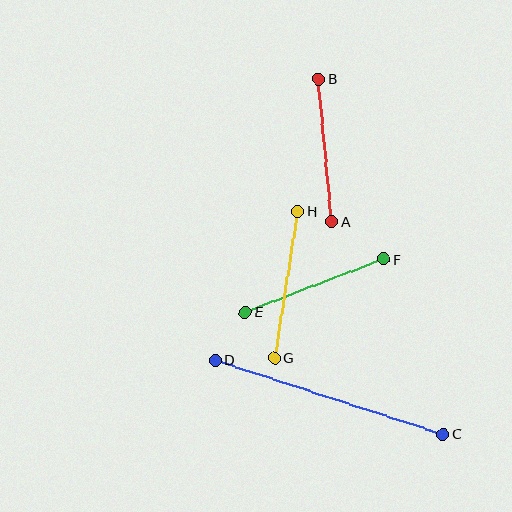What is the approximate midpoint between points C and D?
The midpoint is at approximately (329, 397) pixels.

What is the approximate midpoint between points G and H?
The midpoint is at approximately (286, 285) pixels.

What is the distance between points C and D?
The distance is approximately 239 pixels.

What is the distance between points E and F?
The distance is approximately 149 pixels.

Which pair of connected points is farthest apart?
Points C and D are farthest apart.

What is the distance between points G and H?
The distance is approximately 148 pixels.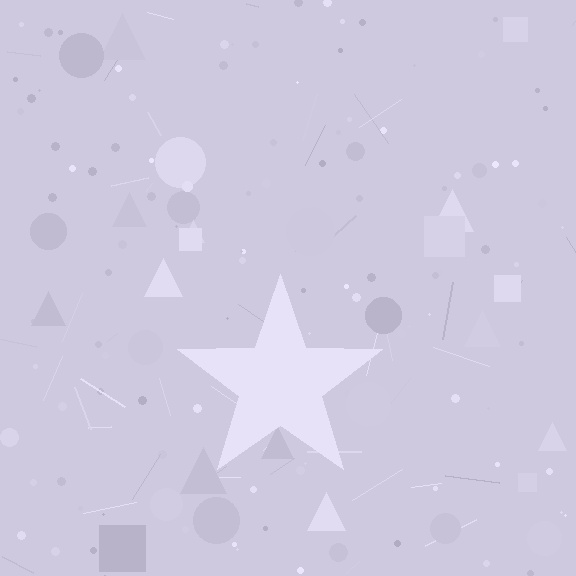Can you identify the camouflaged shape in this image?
The camouflaged shape is a star.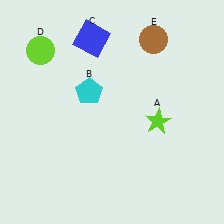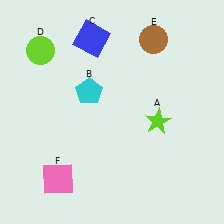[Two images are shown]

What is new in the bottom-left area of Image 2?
A pink square (F) was added in the bottom-left area of Image 2.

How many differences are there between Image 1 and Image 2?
There is 1 difference between the two images.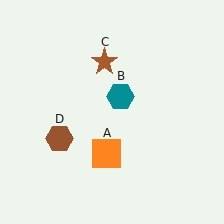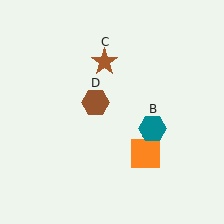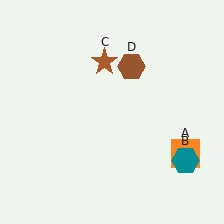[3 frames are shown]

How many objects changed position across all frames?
3 objects changed position: orange square (object A), teal hexagon (object B), brown hexagon (object D).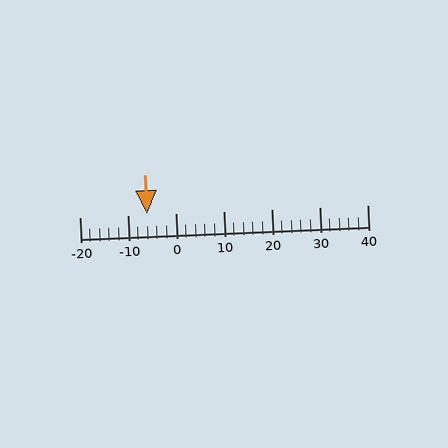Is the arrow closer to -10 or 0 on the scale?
The arrow is closer to -10.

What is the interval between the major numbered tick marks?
The major tick marks are spaced 10 units apart.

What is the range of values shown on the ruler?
The ruler shows values from -20 to 40.